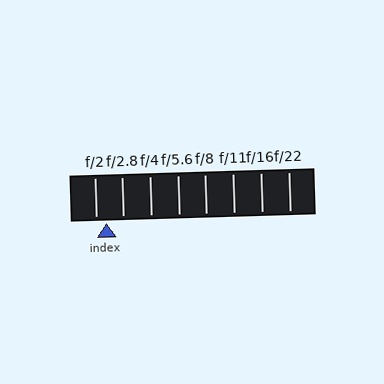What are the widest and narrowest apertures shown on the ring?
The widest aperture shown is f/2 and the narrowest is f/22.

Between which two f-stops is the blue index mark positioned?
The index mark is between f/2 and f/2.8.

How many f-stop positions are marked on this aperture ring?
There are 8 f-stop positions marked.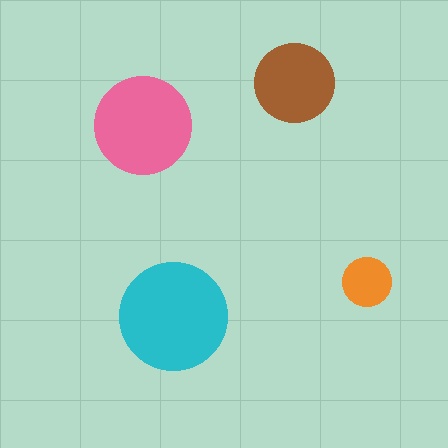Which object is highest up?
The brown circle is topmost.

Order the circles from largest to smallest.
the cyan one, the pink one, the brown one, the orange one.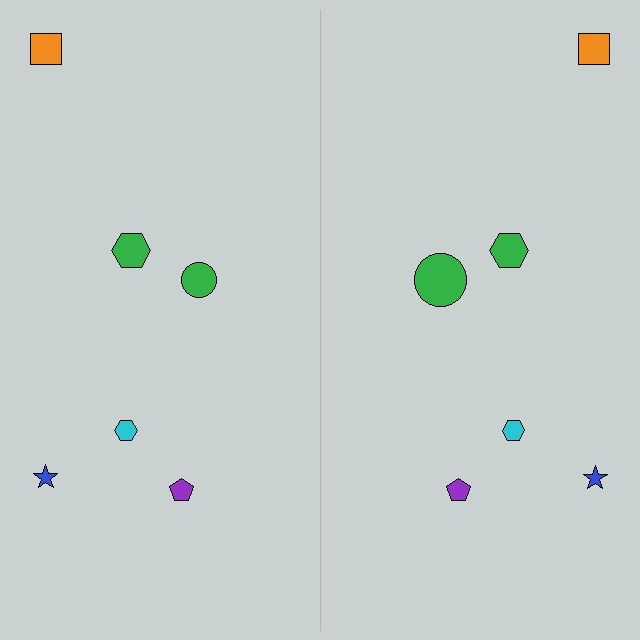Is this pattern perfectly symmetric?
No, the pattern is not perfectly symmetric. The green circle on the right side has a different size than its mirror counterpart.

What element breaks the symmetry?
The green circle on the right side has a different size than its mirror counterpart.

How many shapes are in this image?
There are 12 shapes in this image.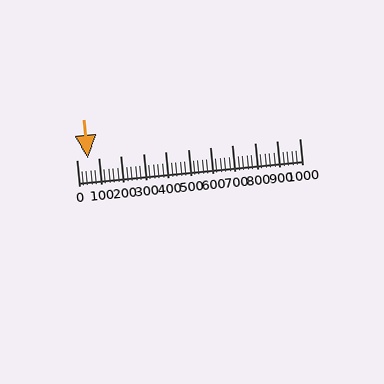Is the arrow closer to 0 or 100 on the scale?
The arrow is closer to 100.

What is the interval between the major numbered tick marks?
The major tick marks are spaced 100 units apart.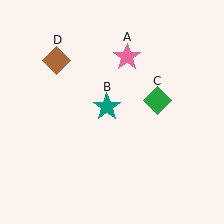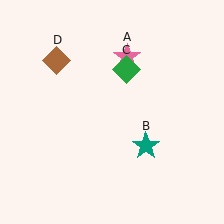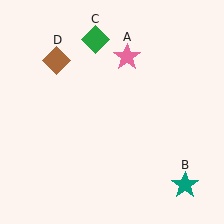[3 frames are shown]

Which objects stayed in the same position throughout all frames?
Pink star (object A) and brown diamond (object D) remained stationary.